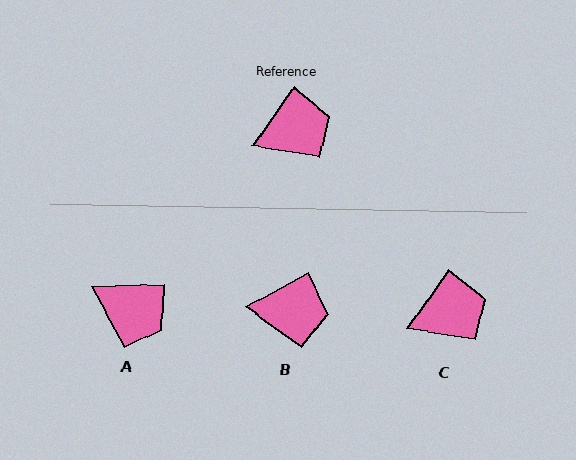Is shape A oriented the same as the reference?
No, it is off by about 53 degrees.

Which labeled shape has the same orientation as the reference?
C.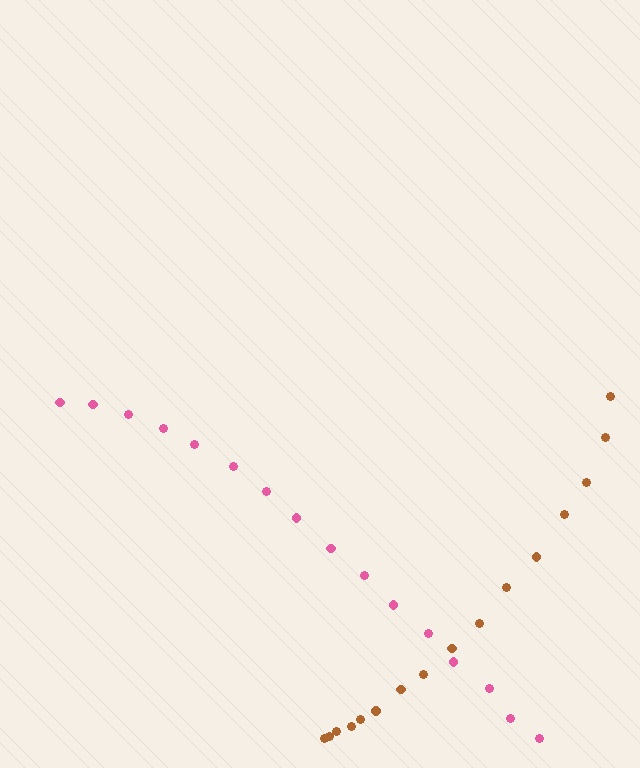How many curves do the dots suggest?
There are 2 distinct paths.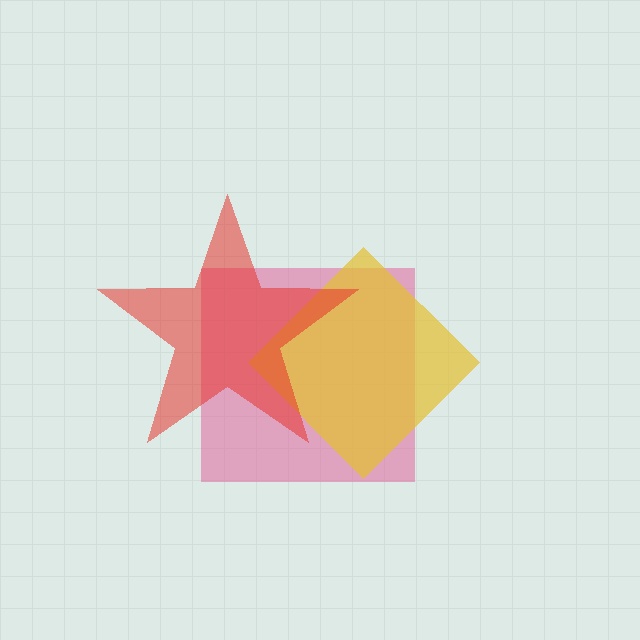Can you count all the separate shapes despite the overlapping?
Yes, there are 3 separate shapes.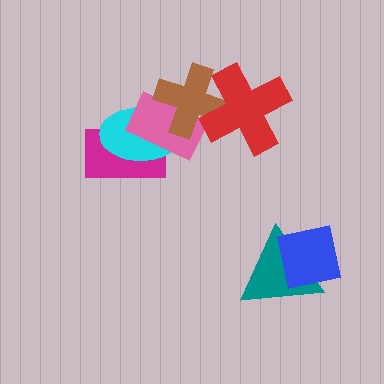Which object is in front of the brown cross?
The red cross is in front of the brown cross.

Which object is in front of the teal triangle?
The blue square is in front of the teal triangle.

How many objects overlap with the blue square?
1 object overlaps with the blue square.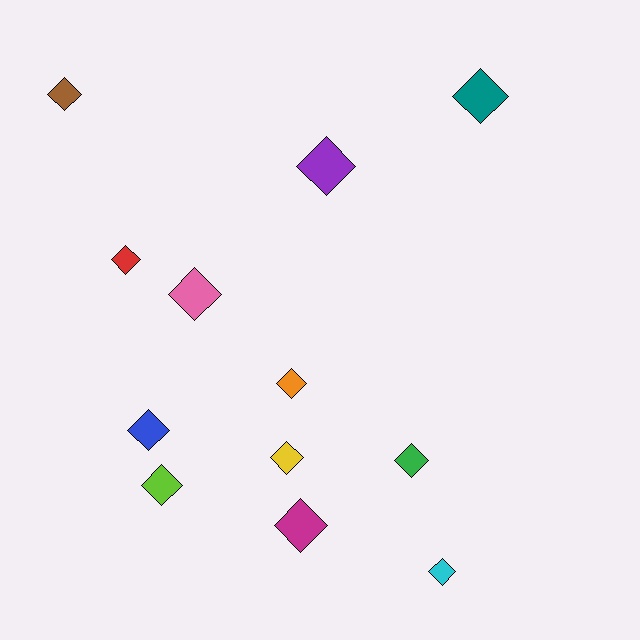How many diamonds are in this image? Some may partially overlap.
There are 12 diamonds.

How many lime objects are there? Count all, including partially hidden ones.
There is 1 lime object.